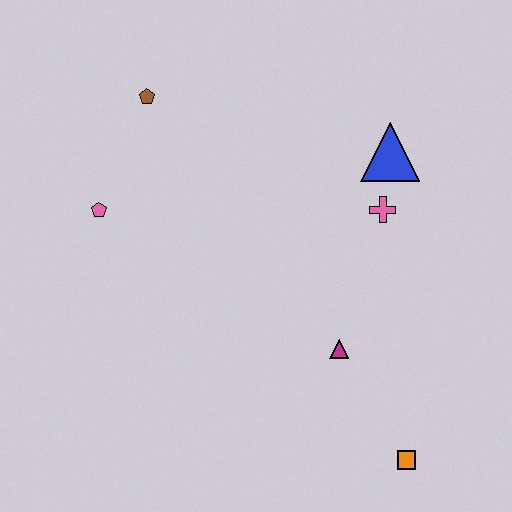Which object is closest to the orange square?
The magenta triangle is closest to the orange square.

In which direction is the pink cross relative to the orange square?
The pink cross is above the orange square.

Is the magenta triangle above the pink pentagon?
No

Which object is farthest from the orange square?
The brown pentagon is farthest from the orange square.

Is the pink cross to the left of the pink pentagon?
No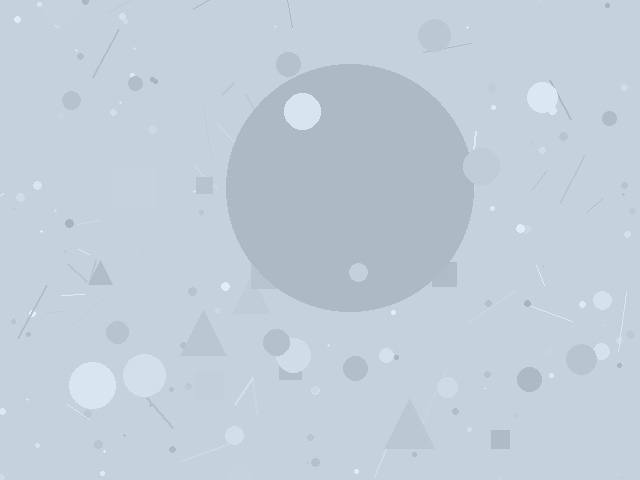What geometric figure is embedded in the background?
A circle is embedded in the background.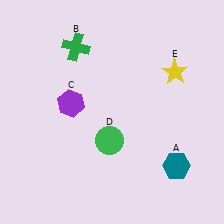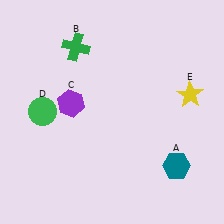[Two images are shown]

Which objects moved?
The objects that moved are: the green circle (D), the yellow star (E).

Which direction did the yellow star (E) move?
The yellow star (E) moved down.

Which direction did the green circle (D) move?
The green circle (D) moved left.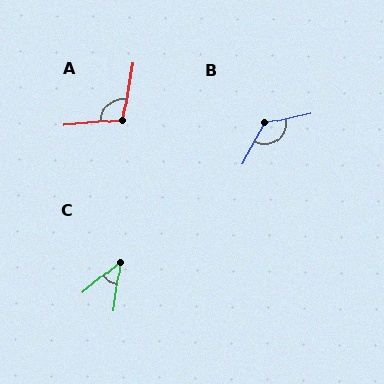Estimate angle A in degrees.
Approximately 105 degrees.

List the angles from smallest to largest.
C (42°), A (105°), B (132°).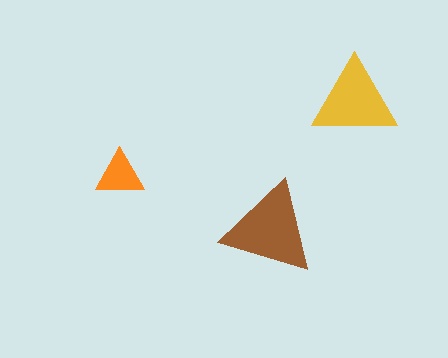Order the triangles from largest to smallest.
the brown one, the yellow one, the orange one.